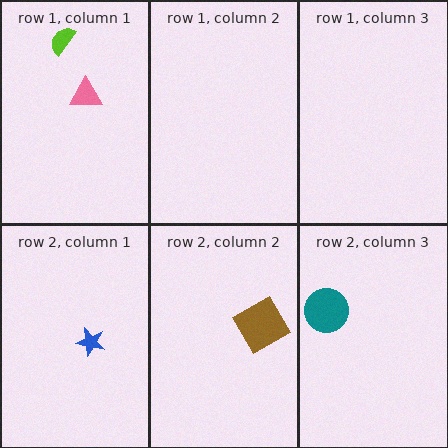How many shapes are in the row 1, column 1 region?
2.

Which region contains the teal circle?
The row 2, column 3 region.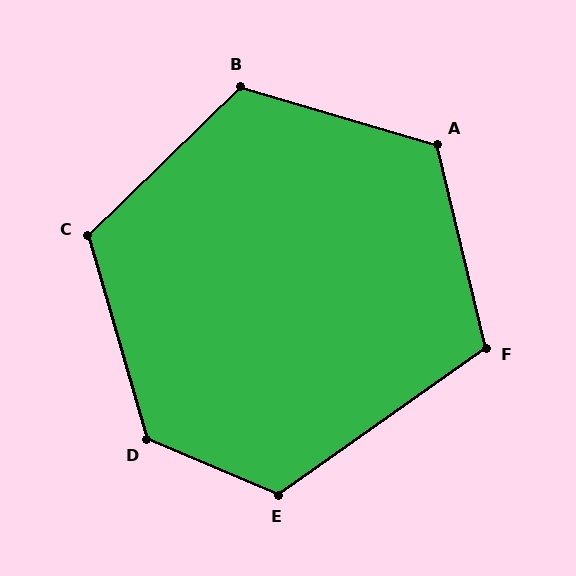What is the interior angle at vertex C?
Approximately 118 degrees (obtuse).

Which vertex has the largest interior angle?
D, at approximately 129 degrees.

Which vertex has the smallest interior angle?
F, at approximately 112 degrees.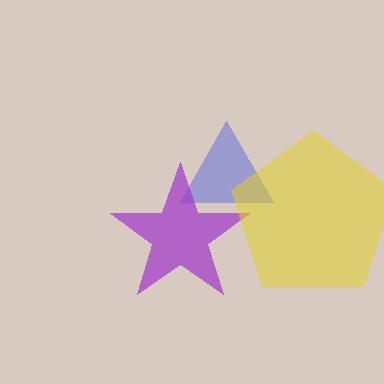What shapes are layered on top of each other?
The layered shapes are: a blue triangle, a purple star, a yellow pentagon.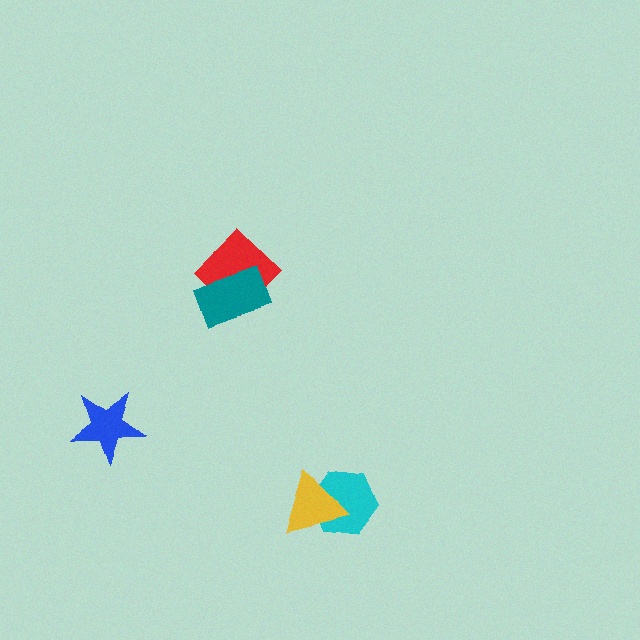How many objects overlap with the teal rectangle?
1 object overlaps with the teal rectangle.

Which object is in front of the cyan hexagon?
The yellow triangle is in front of the cyan hexagon.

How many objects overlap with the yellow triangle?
1 object overlaps with the yellow triangle.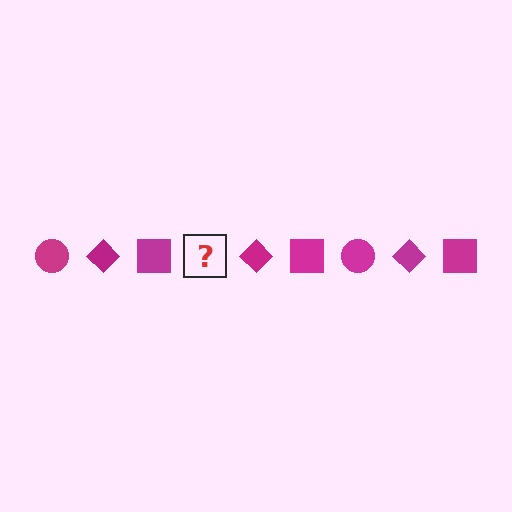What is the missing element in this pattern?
The missing element is a magenta circle.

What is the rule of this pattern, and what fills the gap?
The rule is that the pattern cycles through circle, diamond, square shapes in magenta. The gap should be filled with a magenta circle.